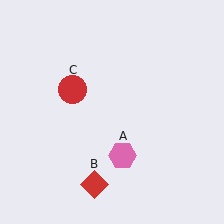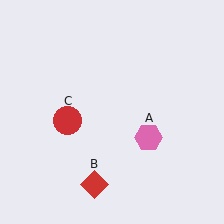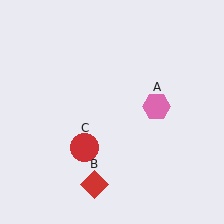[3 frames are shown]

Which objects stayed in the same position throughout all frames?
Red diamond (object B) remained stationary.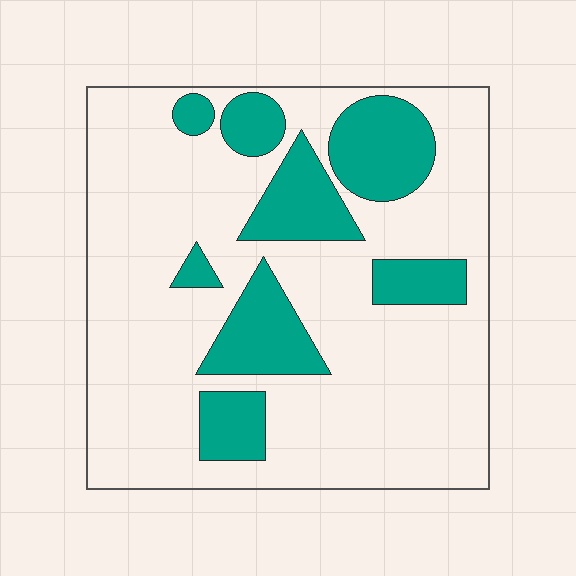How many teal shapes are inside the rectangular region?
8.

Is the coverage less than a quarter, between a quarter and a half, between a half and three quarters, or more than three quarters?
Less than a quarter.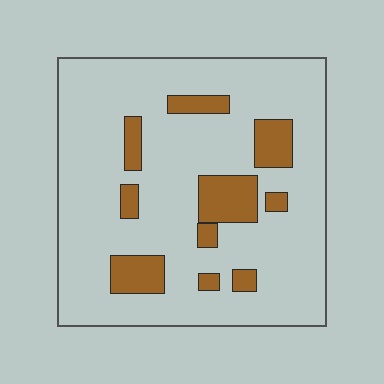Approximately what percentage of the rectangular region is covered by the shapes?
Approximately 15%.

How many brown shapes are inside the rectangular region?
10.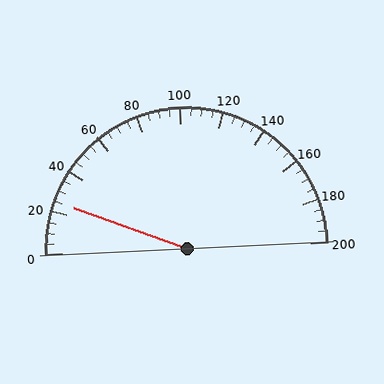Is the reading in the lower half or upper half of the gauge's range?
The reading is in the lower half of the range (0 to 200).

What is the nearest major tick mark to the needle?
The nearest major tick mark is 20.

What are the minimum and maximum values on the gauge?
The gauge ranges from 0 to 200.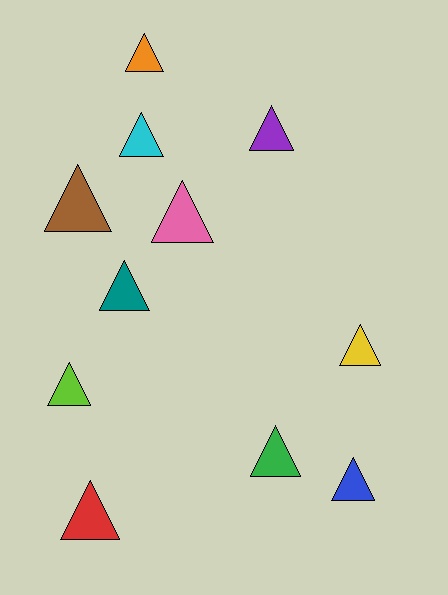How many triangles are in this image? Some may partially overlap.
There are 11 triangles.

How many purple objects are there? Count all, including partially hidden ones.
There is 1 purple object.